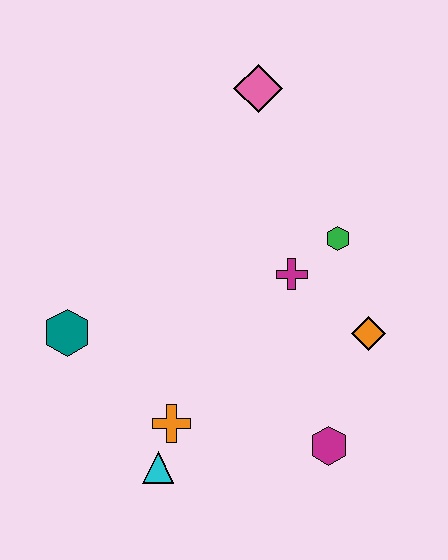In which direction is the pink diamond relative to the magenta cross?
The pink diamond is above the magenta cross.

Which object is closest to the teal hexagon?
The orange cross is closest to the teal hexagon.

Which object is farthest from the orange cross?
The pink diamond is farthest from the orange cross.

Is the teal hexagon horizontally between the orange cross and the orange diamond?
No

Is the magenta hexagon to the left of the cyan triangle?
No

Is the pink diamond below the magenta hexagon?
No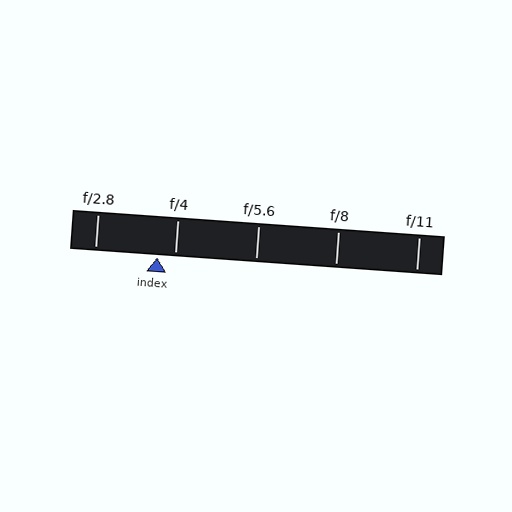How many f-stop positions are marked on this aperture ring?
There are 5 f-stop positions marked.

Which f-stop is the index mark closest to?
The index mark is closest to f/4.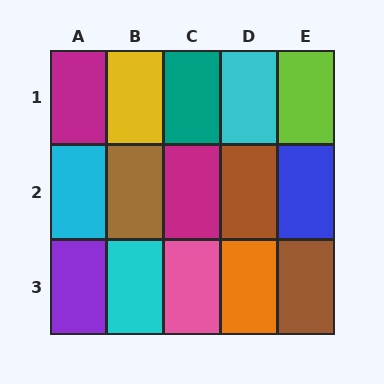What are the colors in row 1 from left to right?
Magenta, yellow, teal, cyan, lime.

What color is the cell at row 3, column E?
Brown.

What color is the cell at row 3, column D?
Orange.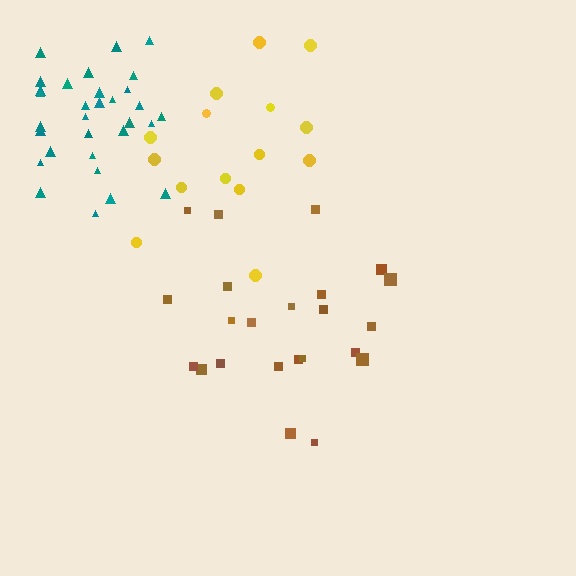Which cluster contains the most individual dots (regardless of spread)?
Teal (31).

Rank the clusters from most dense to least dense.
teal, brown, yellow.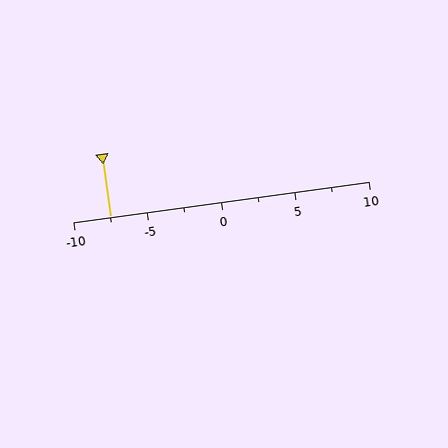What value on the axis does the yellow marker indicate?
The marker indicates approximately -7.5.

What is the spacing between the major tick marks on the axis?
The major ticks are spaced 5 apart.